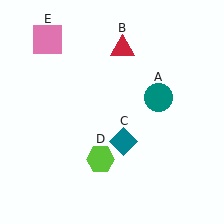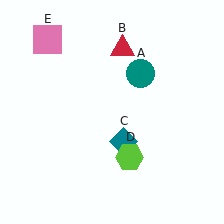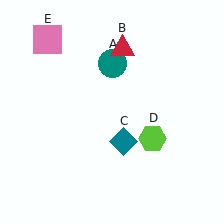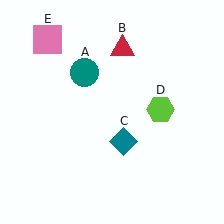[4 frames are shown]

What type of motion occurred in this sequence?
The teal circle (object A), lime hexagon (object D) rotated counterclockwise around the center of the scene.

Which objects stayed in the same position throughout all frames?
Red triangle (object B) and teal diamond (object C) and pink square (object E) remained stationary.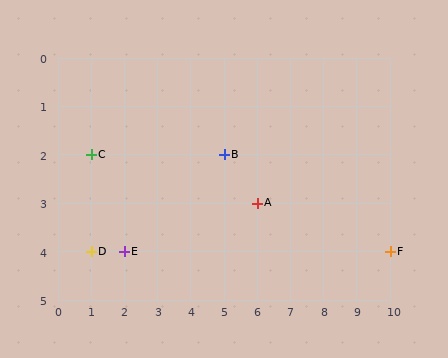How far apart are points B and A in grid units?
Points B and A are 1 column and 1 row apart (about 1.4 grid units diagonally).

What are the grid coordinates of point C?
Point C is at grid coordinates (1, 2).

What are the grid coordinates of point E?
Point E is at grid coordinates (2, 4).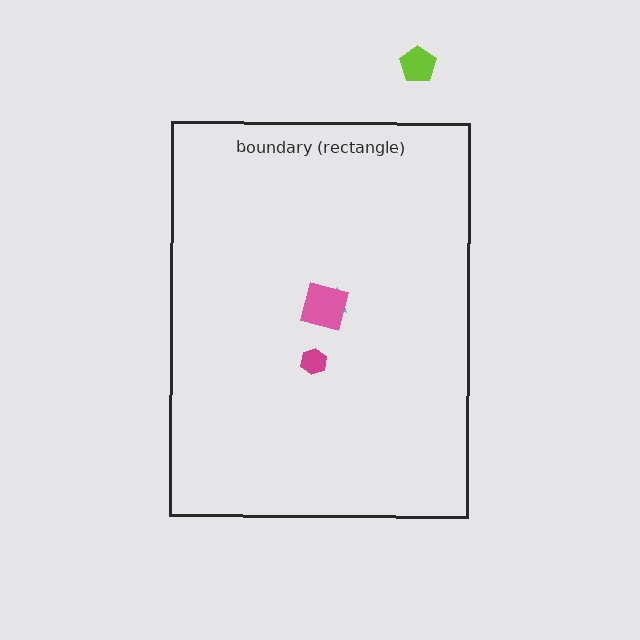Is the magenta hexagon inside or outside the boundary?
Inside.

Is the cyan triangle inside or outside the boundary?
Inside.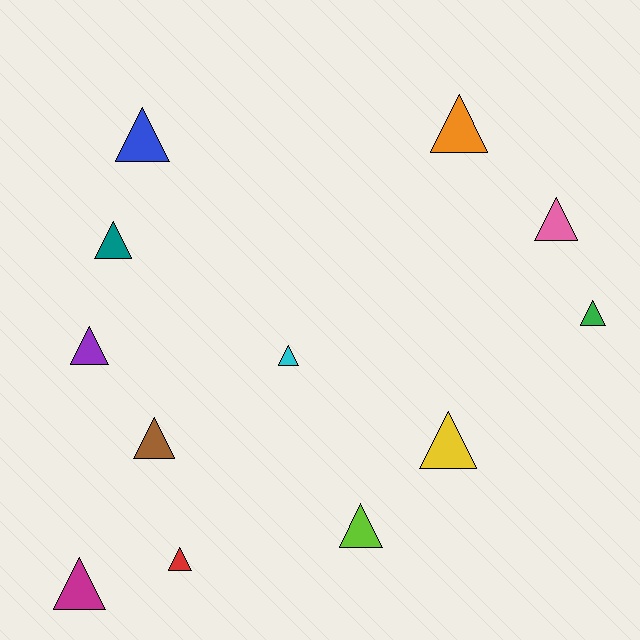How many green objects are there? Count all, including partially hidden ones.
There is 1 green object.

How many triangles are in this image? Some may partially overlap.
There are 12 triangles.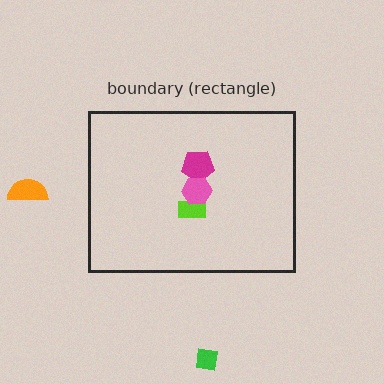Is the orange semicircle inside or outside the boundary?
Outside.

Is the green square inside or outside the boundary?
Outside.